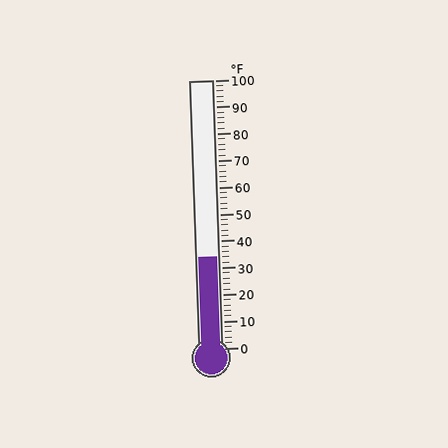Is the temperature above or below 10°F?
The temperature is above 10°F.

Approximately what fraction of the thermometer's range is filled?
The thermometer is filled to approximately 35% of its range.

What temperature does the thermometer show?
The thermometer shows approximately 34°F.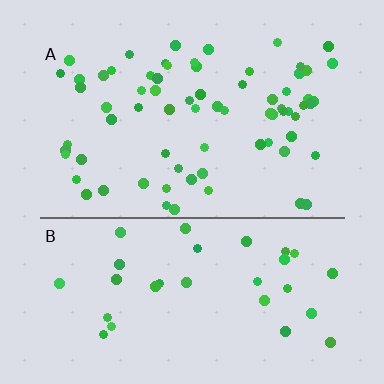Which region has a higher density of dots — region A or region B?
A (the top).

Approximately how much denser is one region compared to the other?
Approximately 2.2× — region A over region B.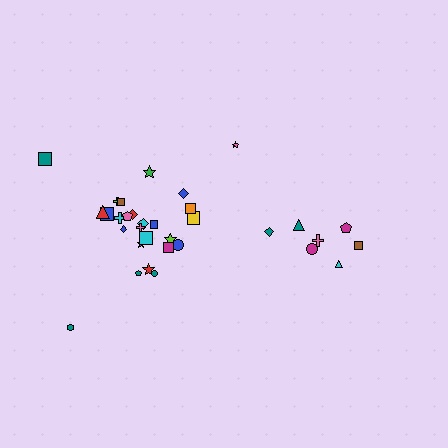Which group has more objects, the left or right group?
The left group.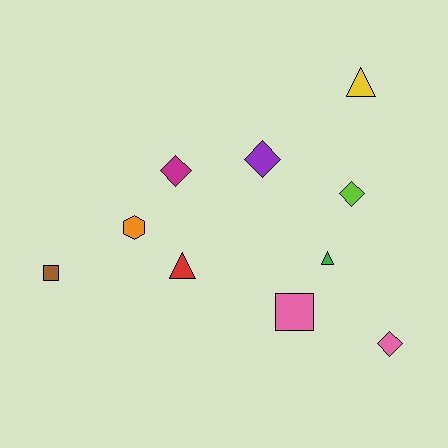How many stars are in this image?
There are no stars.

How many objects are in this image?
There are 10 objects.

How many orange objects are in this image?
There is 1 orange object.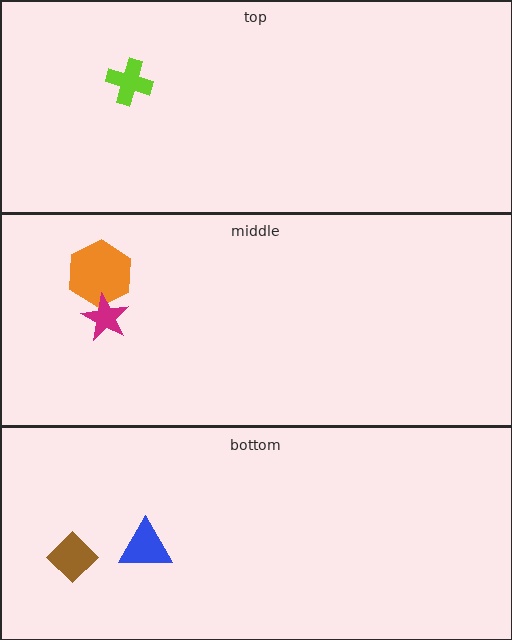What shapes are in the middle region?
The orange hexagon, the magenta star.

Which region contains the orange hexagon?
The middle region.